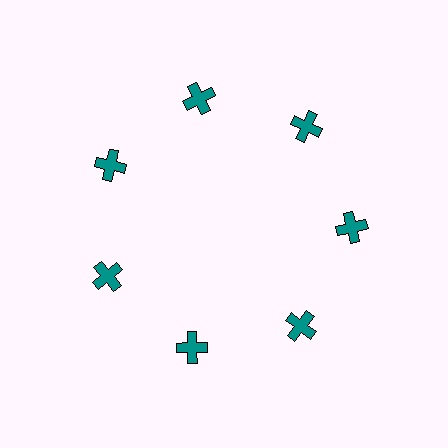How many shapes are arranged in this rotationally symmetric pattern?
There are 7 shapes, arranged in 7 groups of 1.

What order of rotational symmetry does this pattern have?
This pattern has 7-fold rotational symmetry.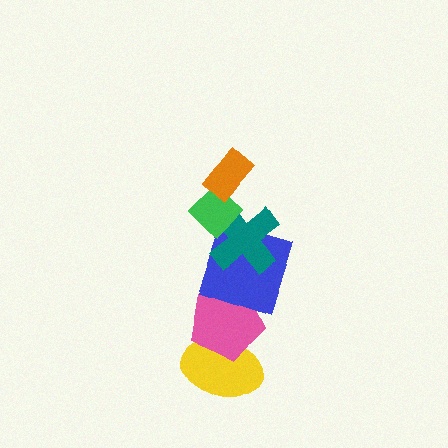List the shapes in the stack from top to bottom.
From top to bottom: the orange rectangle, the green diamond, the teal cross, the blue square, the pink pentagon, the yellow ellipse.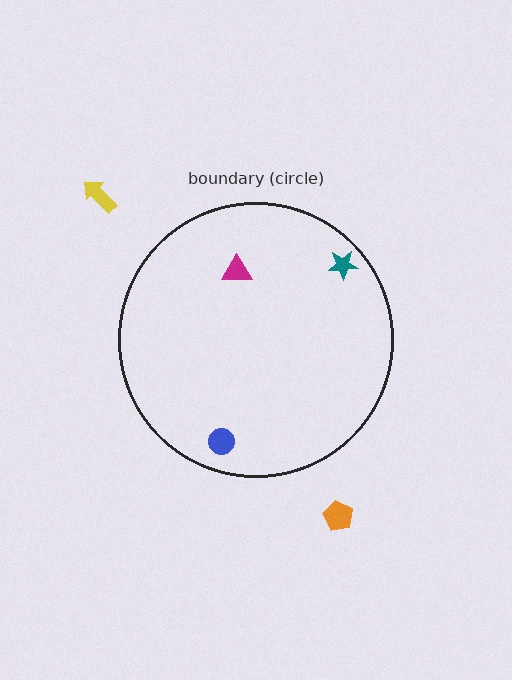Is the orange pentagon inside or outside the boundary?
Outside.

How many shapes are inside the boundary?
3 inside, 2 outside.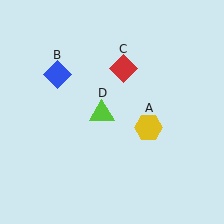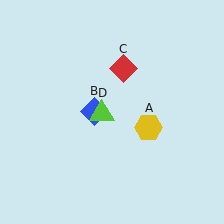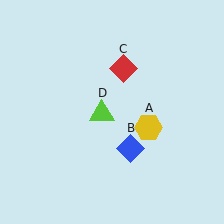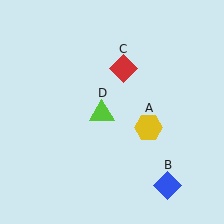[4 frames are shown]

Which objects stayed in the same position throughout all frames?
Yellow hexagon (object A) and red diamond (object C) and lime triangle (object D) remained stationary.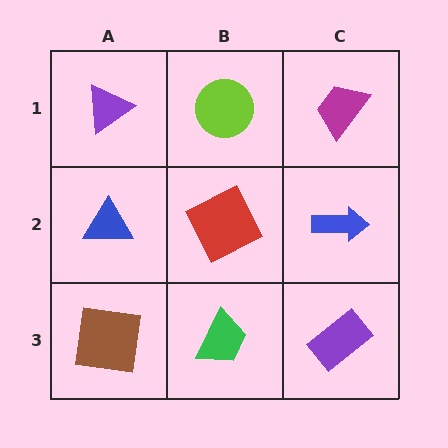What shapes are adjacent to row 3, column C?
A blue arrow (row 2, column C), a green trapezoid (row 3, column B).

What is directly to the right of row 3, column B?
A purple rectangle.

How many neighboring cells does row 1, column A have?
2.